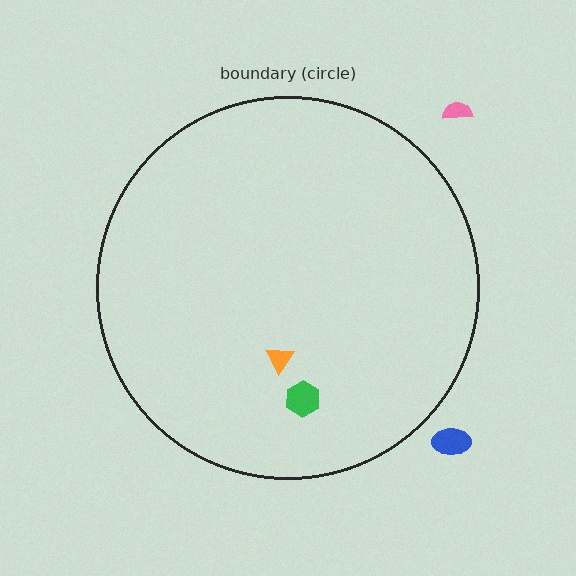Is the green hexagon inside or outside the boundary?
Inside.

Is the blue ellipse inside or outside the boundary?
Outside.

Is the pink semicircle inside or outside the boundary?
Outside.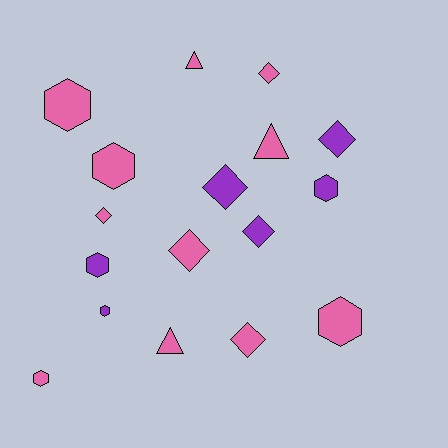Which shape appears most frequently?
Hexagon, with 7 objects.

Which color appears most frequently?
Pink, with 11 objects.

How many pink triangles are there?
There are 3 pink triangles.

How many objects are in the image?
There are 17 objects.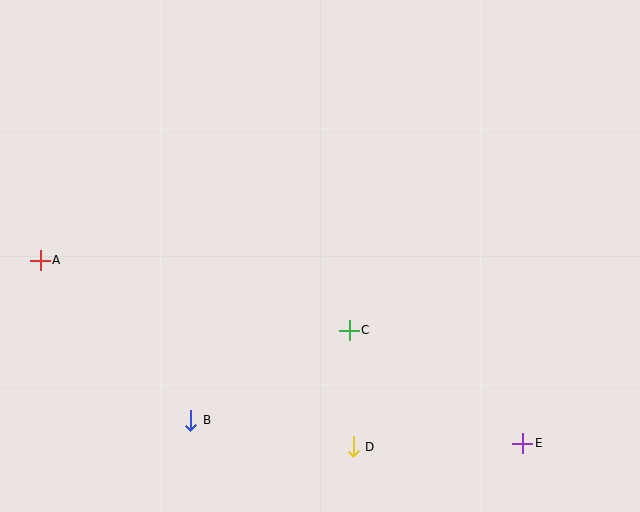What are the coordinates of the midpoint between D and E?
The midpoint between D and E is at (438, 445).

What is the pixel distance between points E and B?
The distance between E and B is 333 pixels.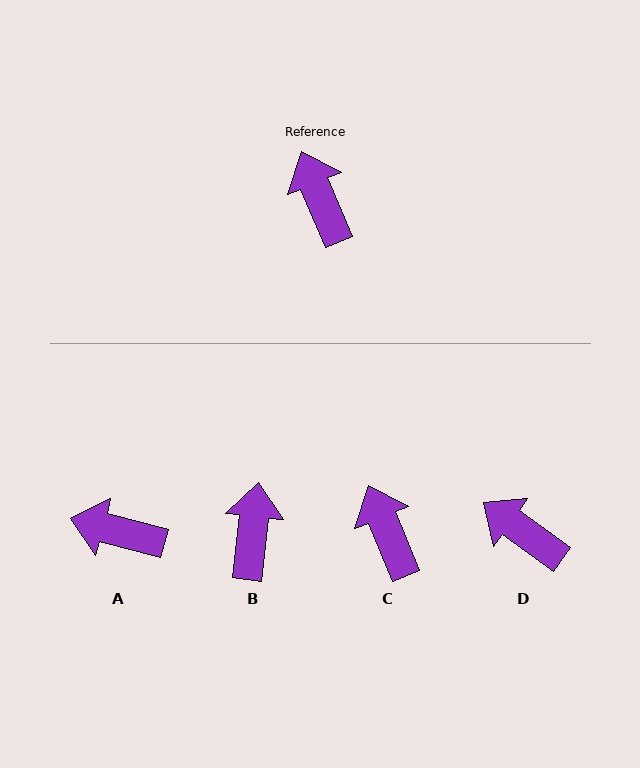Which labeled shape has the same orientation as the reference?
C.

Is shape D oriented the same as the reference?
No, it is off by about 32 degrees.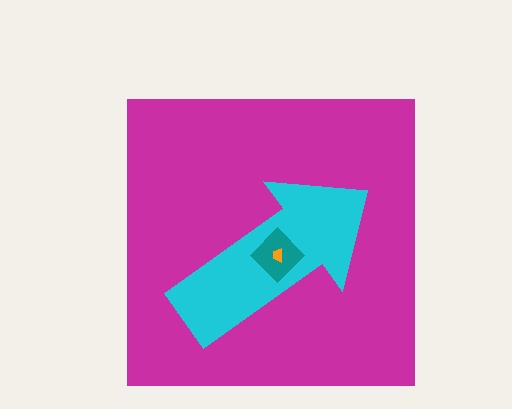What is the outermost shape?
The magenta square.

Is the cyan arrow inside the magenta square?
Yes.